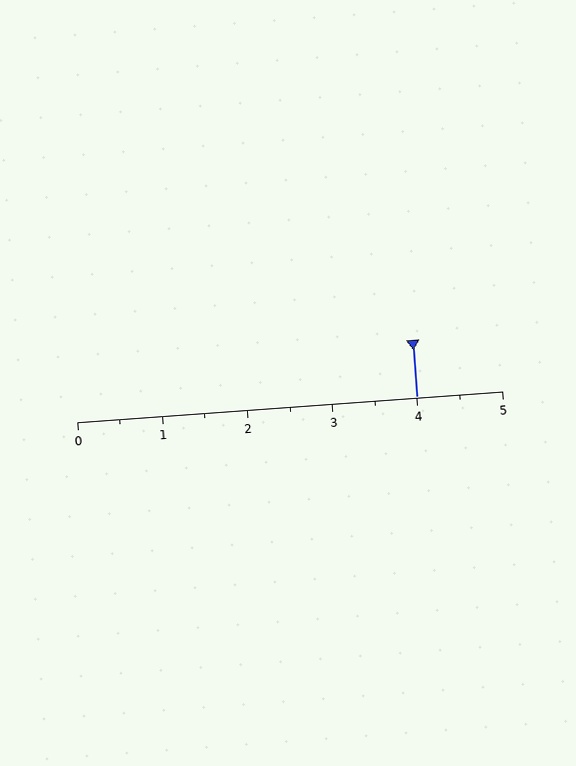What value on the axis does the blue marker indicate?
The marker indicates approximately 4.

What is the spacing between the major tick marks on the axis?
The major ticks are spaced 1 apart.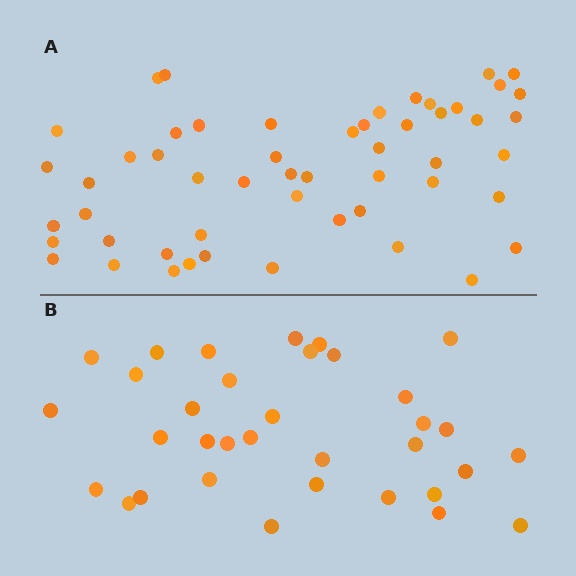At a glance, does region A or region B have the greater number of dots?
Region A (the top region) has more dots.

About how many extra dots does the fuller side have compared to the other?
Region A has approximately 20 more dots than region B.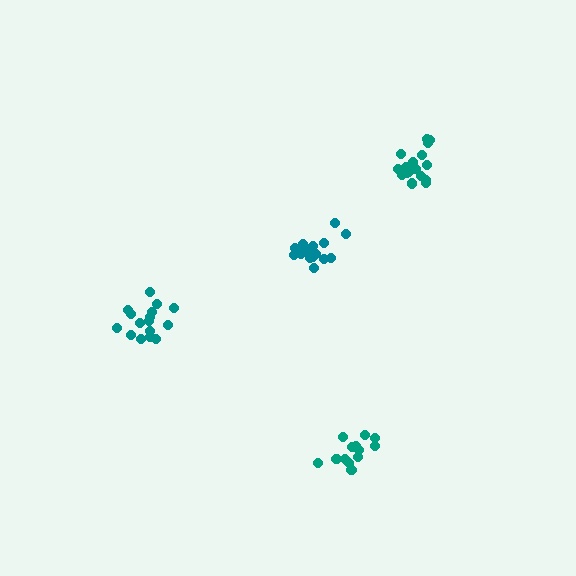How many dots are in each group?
Group 1: 18 dots, Group 2: 16 dots, Group 3: 16 dots, Group 4: 13 dots (63 total).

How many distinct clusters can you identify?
There are 4 distinct clusters.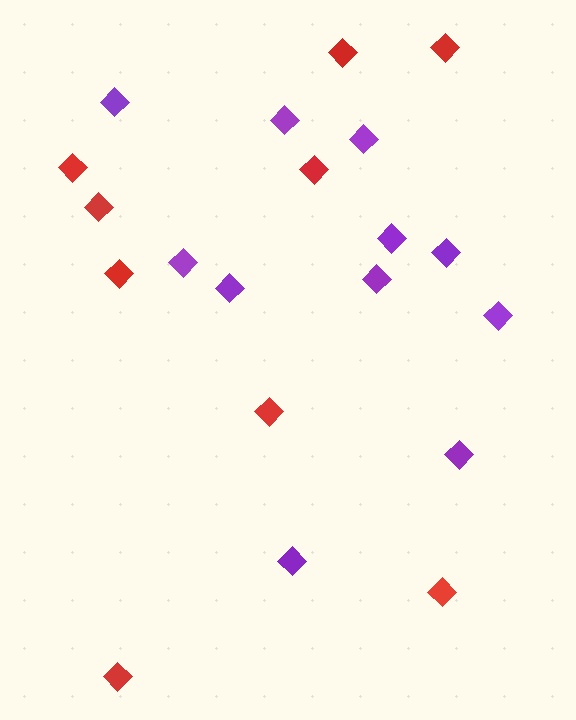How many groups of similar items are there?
There are 2 groups: one group of purple diamonds (11) and one group of red diamonds (9).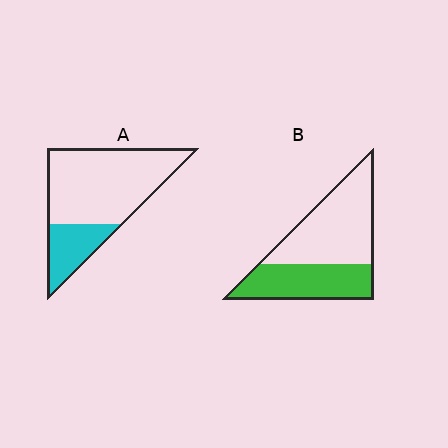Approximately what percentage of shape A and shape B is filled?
A is approximately 25% and B is approximately 40%.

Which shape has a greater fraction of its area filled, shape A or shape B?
Shape B.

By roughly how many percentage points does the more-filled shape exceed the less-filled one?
By roughly 15 percentage points (B over A).